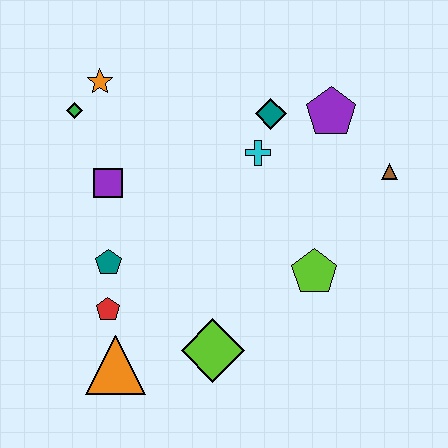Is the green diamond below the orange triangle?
No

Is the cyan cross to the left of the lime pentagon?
Yes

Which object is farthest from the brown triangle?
The orange triangle is farthest from the brown triangle.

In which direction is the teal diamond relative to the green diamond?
The teal diamond is to the right of the green diamond.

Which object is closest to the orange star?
The green diamond is closest to the orange star.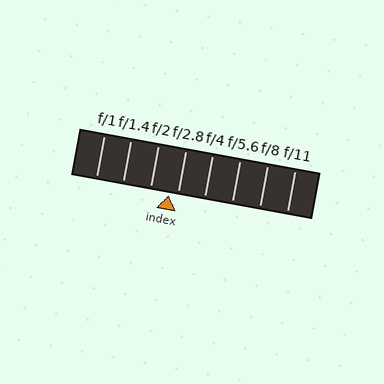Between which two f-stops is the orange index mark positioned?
The index mark is between f/2 and f/2.8.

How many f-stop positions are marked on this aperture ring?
There are 8 f-stop positions marked.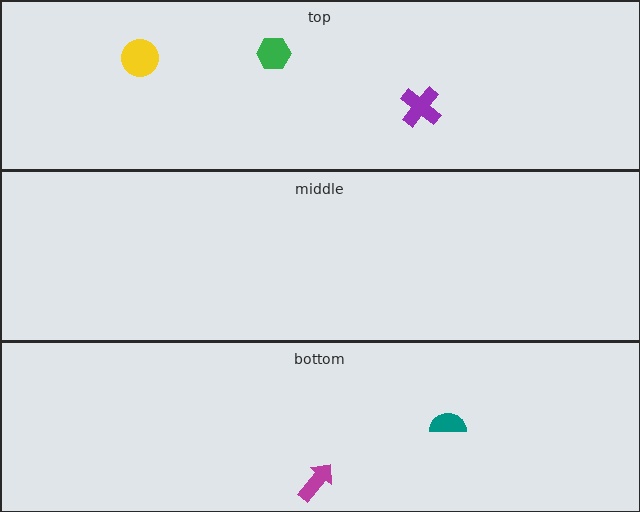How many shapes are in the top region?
3.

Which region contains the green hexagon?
The top region.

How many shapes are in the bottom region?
2.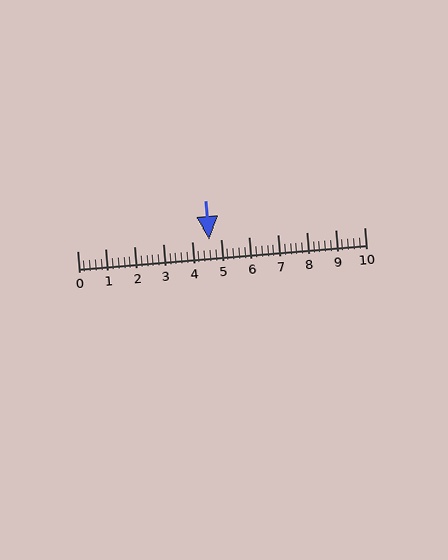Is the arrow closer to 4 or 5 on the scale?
The arrow is closer to 5.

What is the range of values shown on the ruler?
The ruler shows values from 0 to 10.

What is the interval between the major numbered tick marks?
The major tick marks are spaced 1 units apart.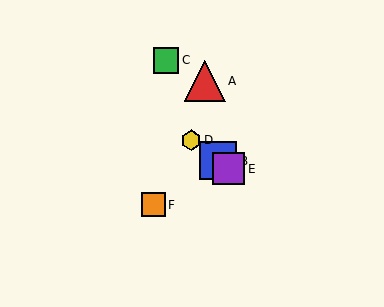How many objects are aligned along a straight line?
3 objects (B, D, E) are aligned along a straight line.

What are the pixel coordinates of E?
Object E is at (229, 169).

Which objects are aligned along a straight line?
Objects B, D, E are aligned along a straight line.